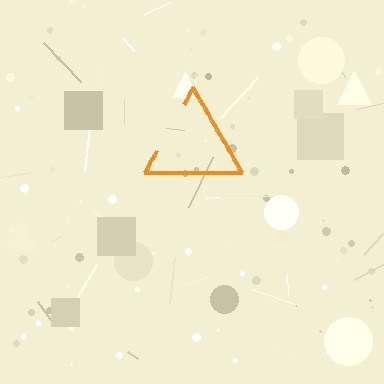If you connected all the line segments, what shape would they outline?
They would outline a triangle.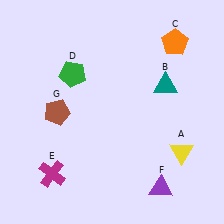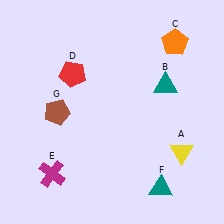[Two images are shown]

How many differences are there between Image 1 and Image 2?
There are 2 differences between the two images.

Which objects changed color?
D changed from green to red. F changed from purple to teal.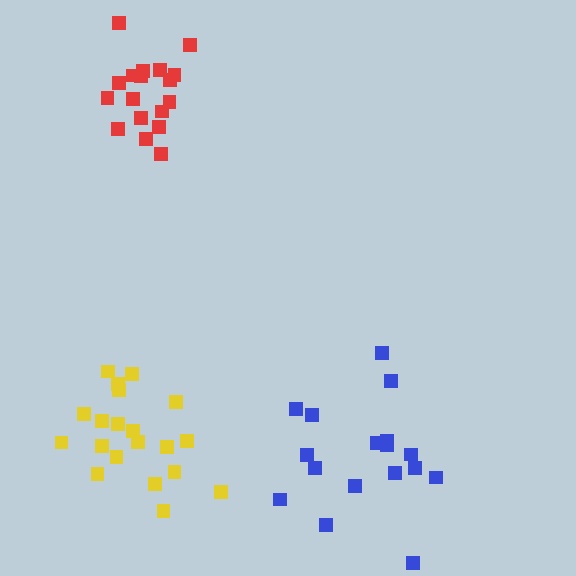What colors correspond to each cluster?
The clusters are colored: red, yellow, blue.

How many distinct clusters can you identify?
There are 3 distinct clusters.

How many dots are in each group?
Group 1: 18 dots, Group 2: 20 dots, Group 3: 17 dots (55 total).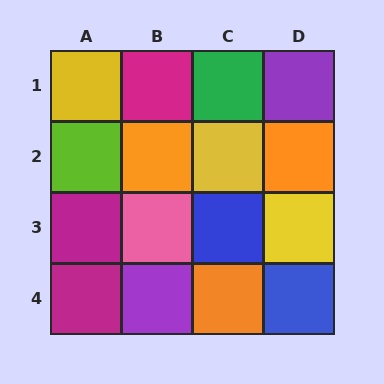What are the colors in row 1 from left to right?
Yellow, magenta, green, purple.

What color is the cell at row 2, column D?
Orange.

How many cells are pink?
1 cell is pink.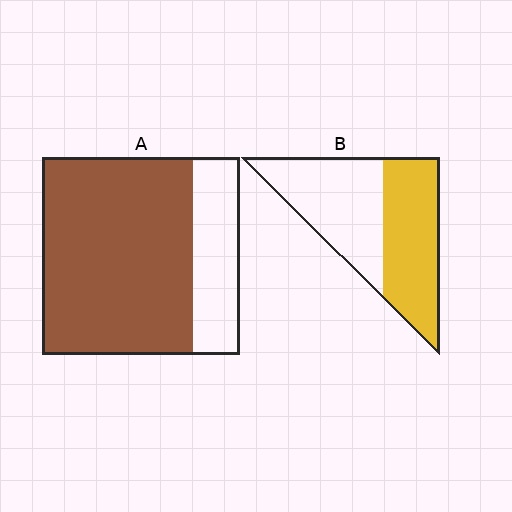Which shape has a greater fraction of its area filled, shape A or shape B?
Shape A.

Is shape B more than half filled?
Roughly half.